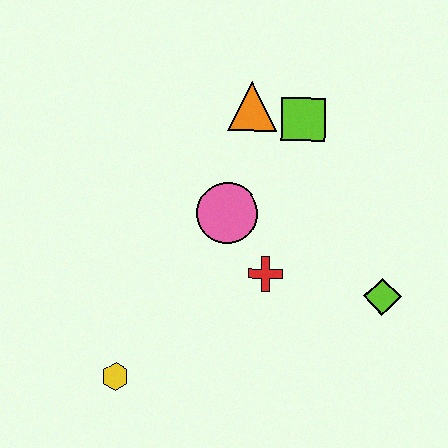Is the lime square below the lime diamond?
No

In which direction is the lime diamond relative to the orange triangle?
The lime diamond is below the orange triangle.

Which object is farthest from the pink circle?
The yellow hexagon is farthest from the pink circle.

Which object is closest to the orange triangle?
The lime square is closest to the orange triangle.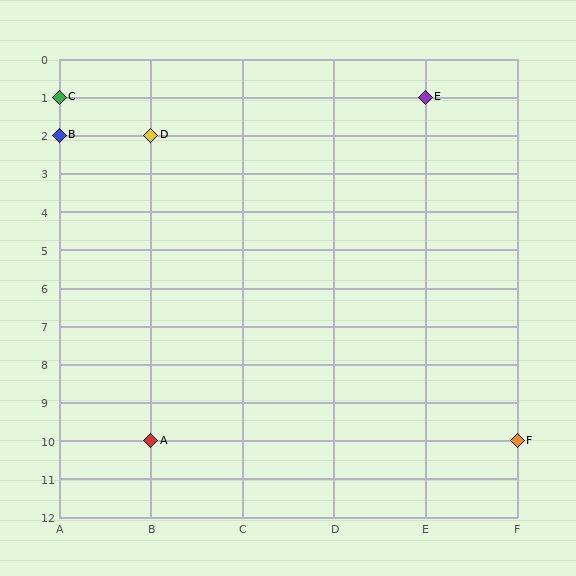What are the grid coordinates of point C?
Point C is at grid coordinates (A, 1).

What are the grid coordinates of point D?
Point D is at grid coordinates (B, 2).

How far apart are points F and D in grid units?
Points F and D are 4 columns and 8 rows apart (about 8.9 grid units diagonally).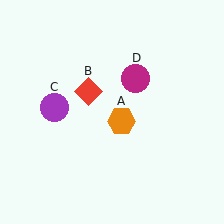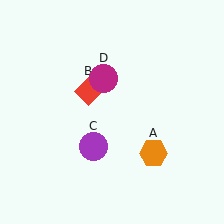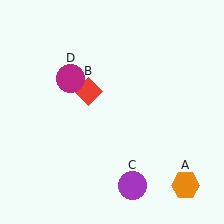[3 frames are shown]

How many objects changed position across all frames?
3 objects changed position: orange hexagon (object A), purple circle (object C), magenta circle (object D).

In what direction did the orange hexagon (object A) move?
The orange hexagon (object A) moved down and to the right.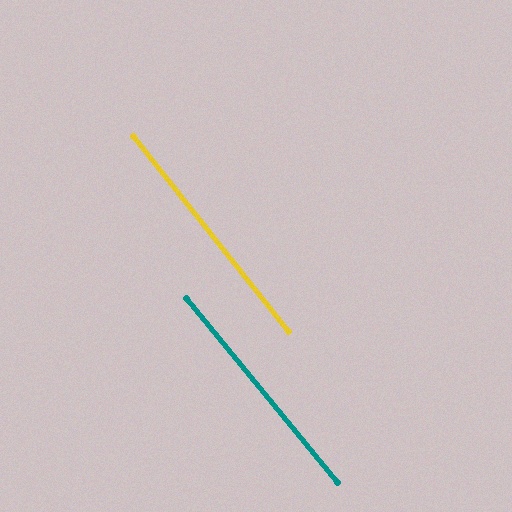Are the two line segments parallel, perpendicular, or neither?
Parallel — their directions differ by only 1.1°.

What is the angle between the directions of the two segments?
Approximately 1 degree.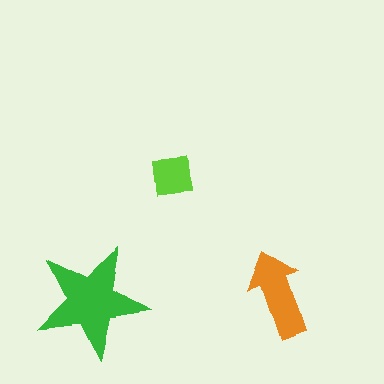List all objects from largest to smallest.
The green star, the orange arrow, the lime square.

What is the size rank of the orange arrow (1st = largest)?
2nd.